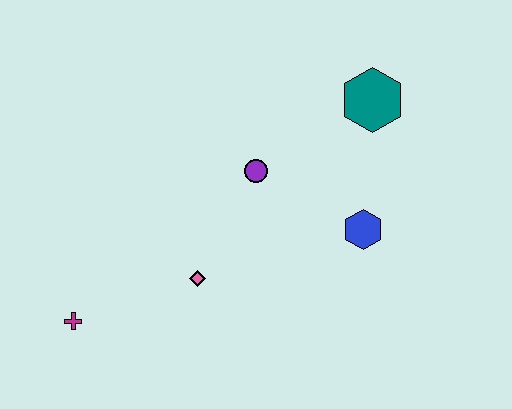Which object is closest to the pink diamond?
The purple circle is closest to the pink diamond.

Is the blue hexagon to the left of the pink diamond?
No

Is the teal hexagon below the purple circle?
No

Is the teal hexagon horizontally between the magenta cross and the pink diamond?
No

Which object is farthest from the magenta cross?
The teal hexagon is farthest from the magenta cross.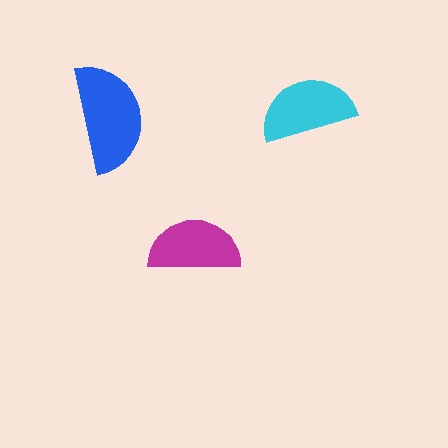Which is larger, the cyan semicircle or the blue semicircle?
The blue one.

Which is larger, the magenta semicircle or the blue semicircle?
The blue one.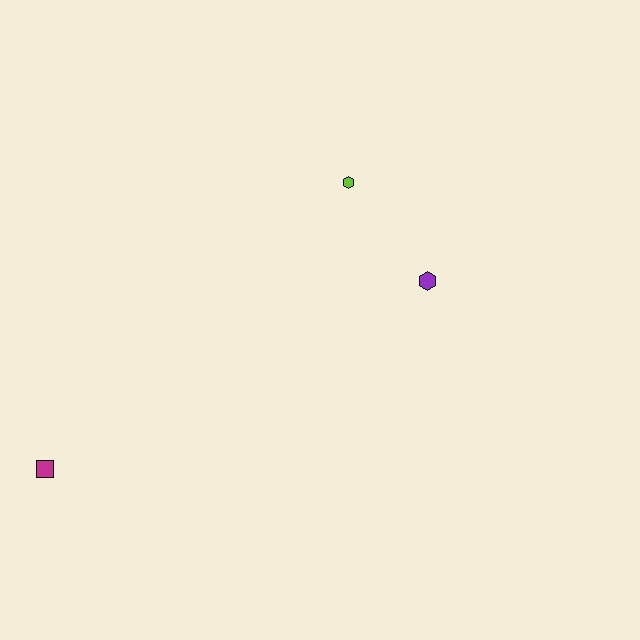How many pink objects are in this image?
There are no pink objects.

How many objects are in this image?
There are 3 objects.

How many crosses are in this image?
There are no crosses.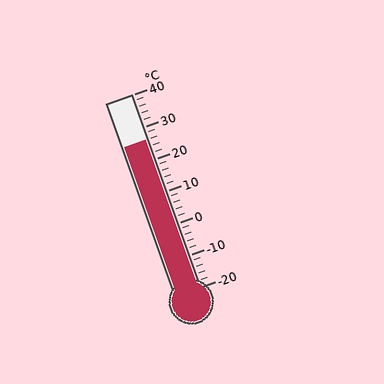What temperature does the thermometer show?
The thermometer shows approximately 26°C.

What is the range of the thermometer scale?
The thermometer scale ranges from -20°C to 40°C.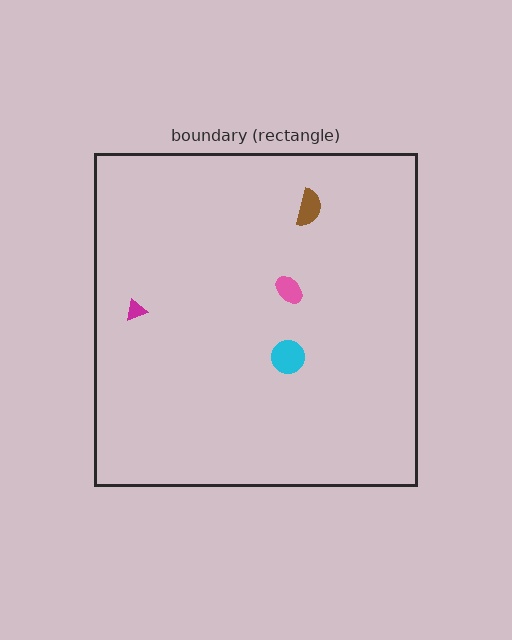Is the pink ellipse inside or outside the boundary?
Inside.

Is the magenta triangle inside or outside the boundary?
Inside.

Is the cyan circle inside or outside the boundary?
Inside.